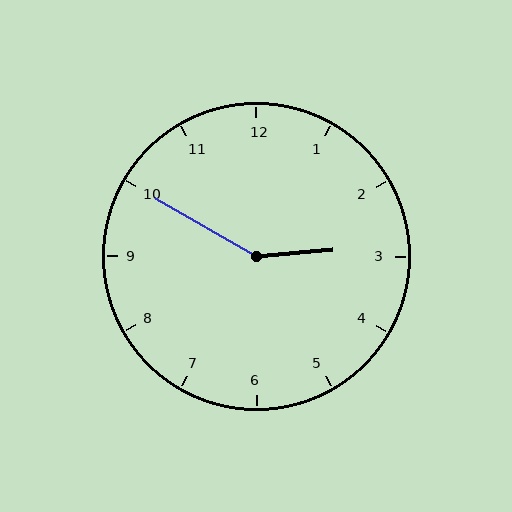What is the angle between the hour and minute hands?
Approximately 145 degrees.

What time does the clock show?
2:50.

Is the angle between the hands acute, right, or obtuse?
It is obtuse.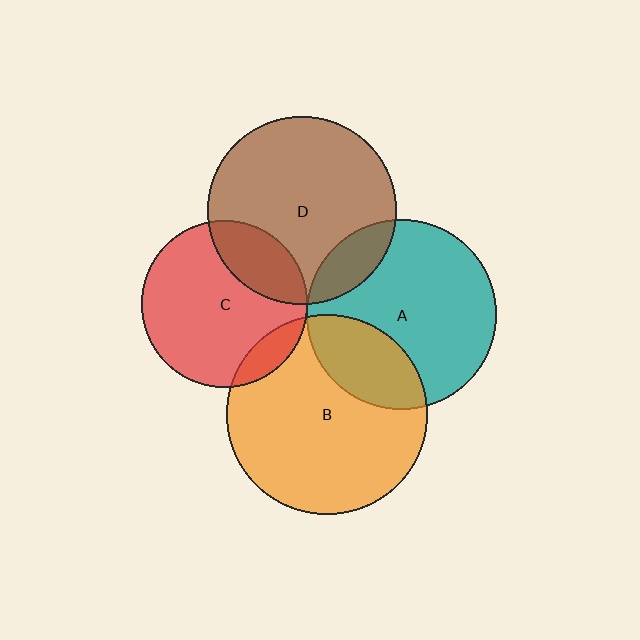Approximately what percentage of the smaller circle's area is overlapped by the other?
Approximately 25%.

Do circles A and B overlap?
Yes.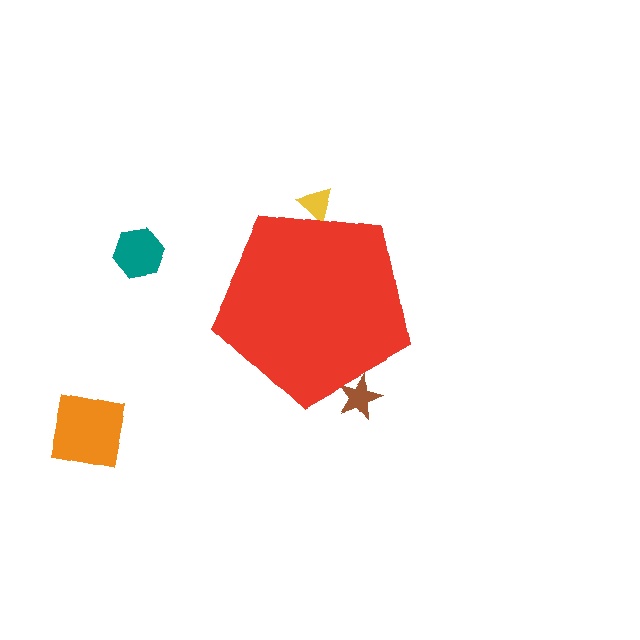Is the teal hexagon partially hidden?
No, the teal hexagon is fully visible.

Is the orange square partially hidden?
No, the orange square is fully visible.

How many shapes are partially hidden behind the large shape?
2 shapes are partially hidden.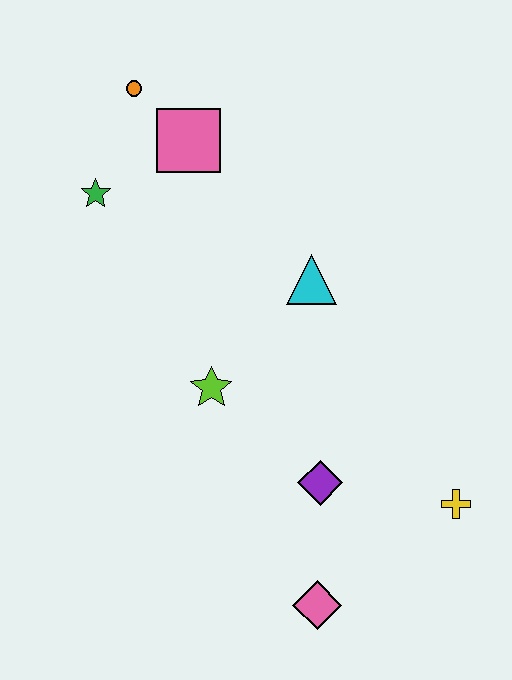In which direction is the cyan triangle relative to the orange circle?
The cyan triangle is below the orange circle.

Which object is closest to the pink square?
The orange circle is closest to the pink square.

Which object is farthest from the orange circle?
The pink diamond is farthest from the orange circle.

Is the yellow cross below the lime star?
Yes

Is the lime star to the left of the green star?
No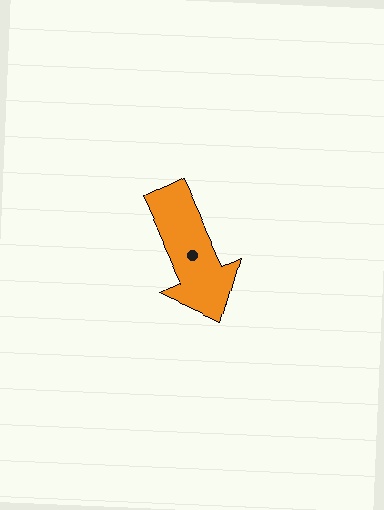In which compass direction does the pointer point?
Southeast.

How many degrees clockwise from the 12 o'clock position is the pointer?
Approximately 155 degrees.